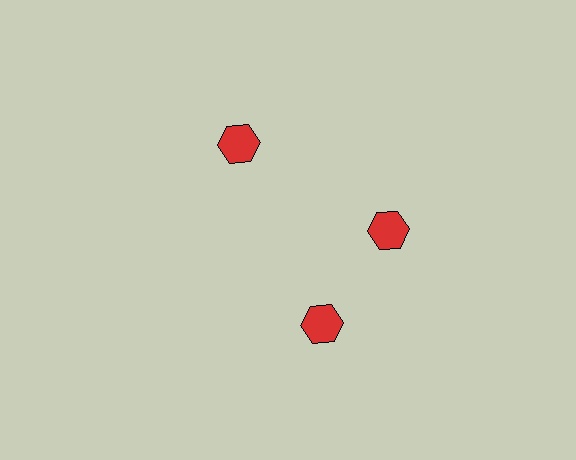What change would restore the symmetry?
The symmetry would be restored by rotating it back into even spacing with its neighbors so that all 3 hexagons sit at equal angles and equal distance from the center.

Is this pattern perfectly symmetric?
No. The 3 red hexagons are arranged in a ring, but one element near the 7 o'clock position is rotated out of alignment along the ring, breaking the 3-fold rotational symmetry.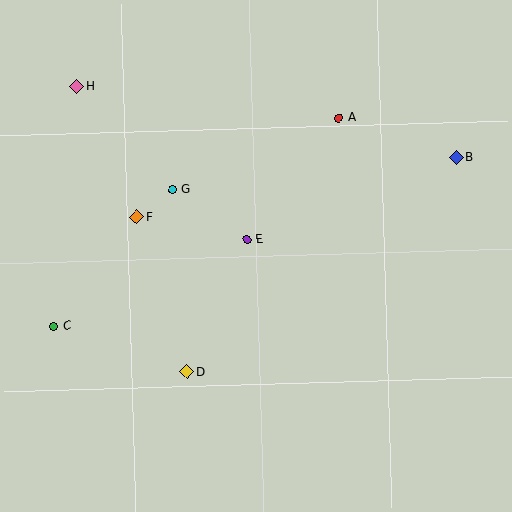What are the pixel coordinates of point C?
Point C is at (54, 326).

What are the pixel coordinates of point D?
Point D is at (187, 372).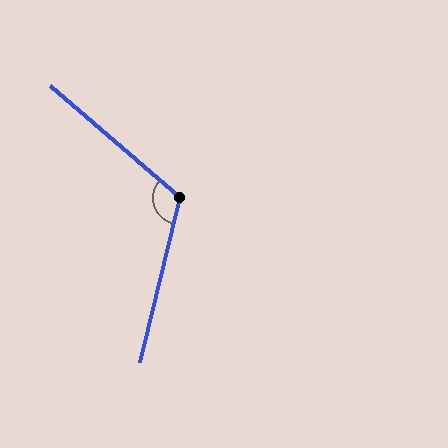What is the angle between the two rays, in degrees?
Approximately 117 degrees.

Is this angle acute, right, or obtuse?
It is obtuse.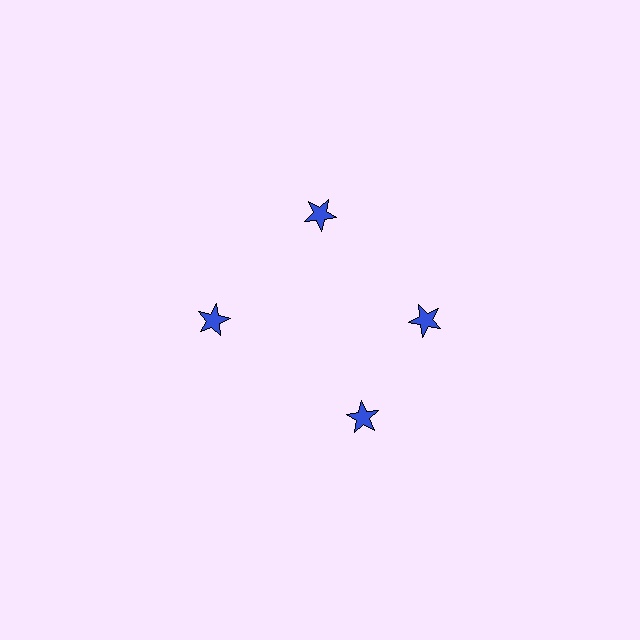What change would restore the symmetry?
The symmetry would be restored by rotating it back into even spacing with its neighbors so that all 4 stars sit at equal angles and equal distance from the center.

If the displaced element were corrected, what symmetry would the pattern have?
It would have 4-fold rotational symmetry — the pattern would map onto itself every 90 degrees.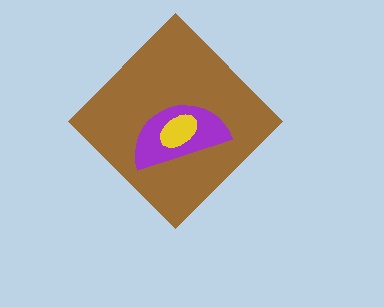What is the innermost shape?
The yellow ellipse.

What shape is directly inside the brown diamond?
The purple semicircle.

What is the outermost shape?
The brown diamond.